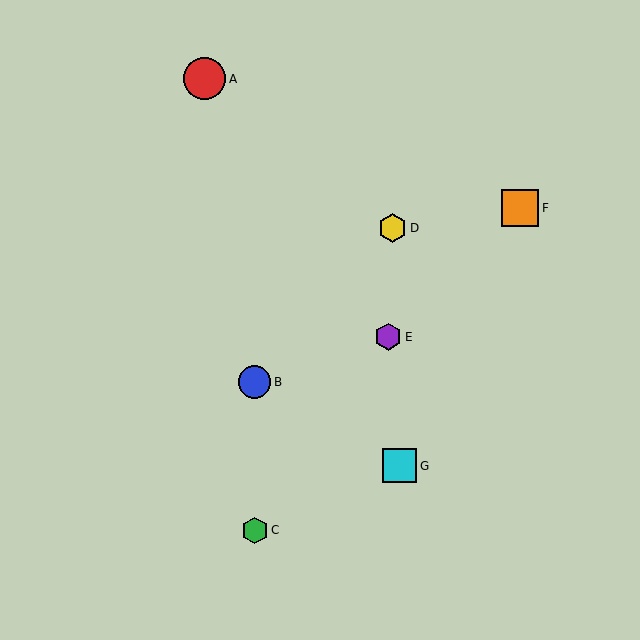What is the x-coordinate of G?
Object G is at x≈400.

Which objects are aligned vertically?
Objects B, C are aligned vertically.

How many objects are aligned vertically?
2 objects (B, C) are aligned vertically.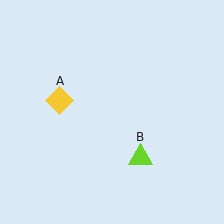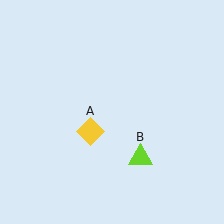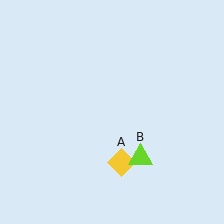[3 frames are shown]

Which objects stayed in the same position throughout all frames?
Lime triangle (object B) remained stationary.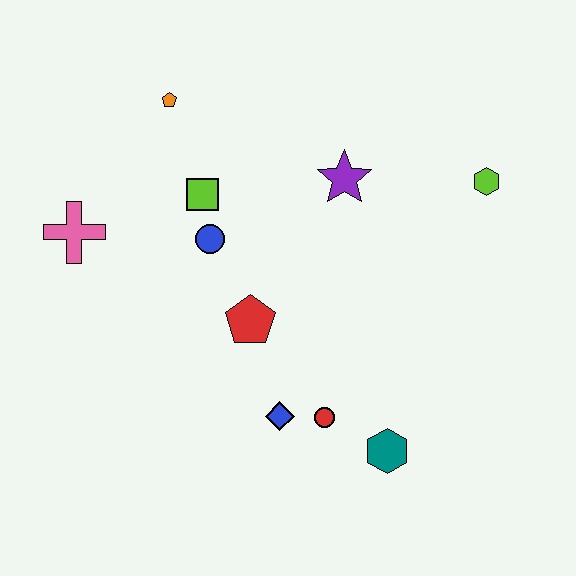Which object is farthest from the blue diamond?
The orange pentagon is farthest from the blue diamond.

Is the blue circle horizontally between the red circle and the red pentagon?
No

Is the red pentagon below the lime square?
Yes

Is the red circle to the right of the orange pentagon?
Yes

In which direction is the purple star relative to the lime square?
The purple star is to the right of the lime square.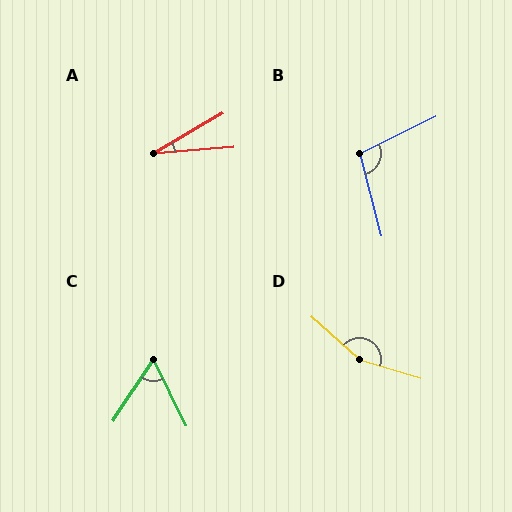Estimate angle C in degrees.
Approximately 60 degrees.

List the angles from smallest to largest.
A (25°), C (60°), B (101°), D (155°).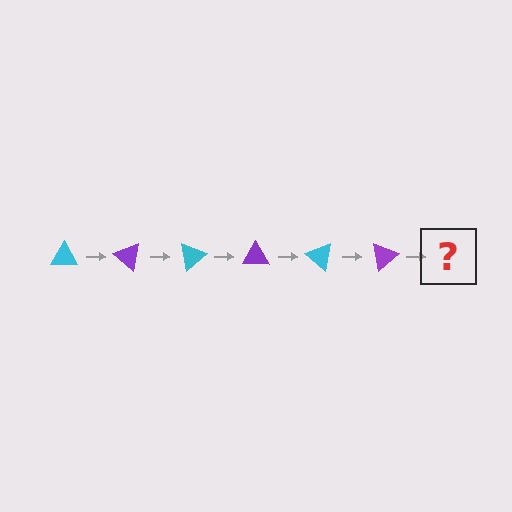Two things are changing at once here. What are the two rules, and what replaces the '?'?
The two rules are that it rotates 40 degrees each step and the color cycles through cyan and purple. The '?' should be a cyan triangle, rotated 240 degrees from the start.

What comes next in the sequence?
The next element should be a cyan triangle, rotated 240 degrees from the start.